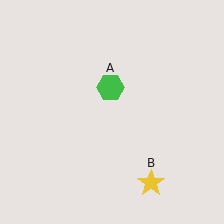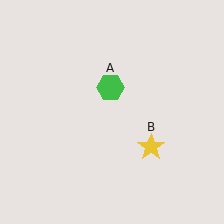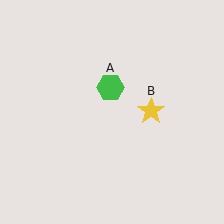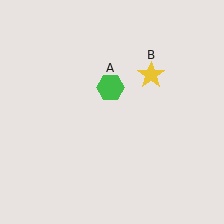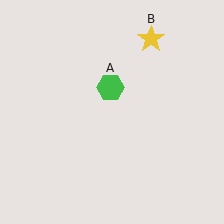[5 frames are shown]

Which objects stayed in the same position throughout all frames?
Green hexagon (object A) remained stationary.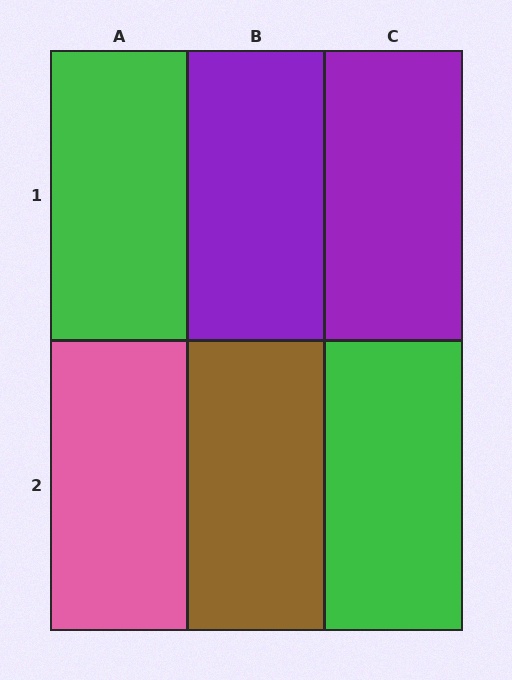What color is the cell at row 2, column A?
Pink.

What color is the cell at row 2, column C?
Green.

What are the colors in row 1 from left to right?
Green, purple, purple.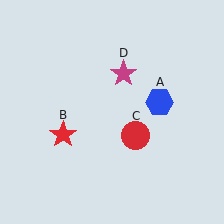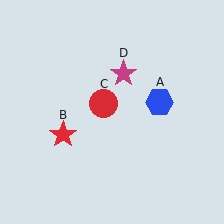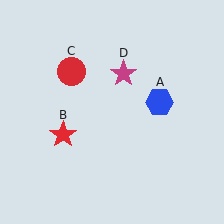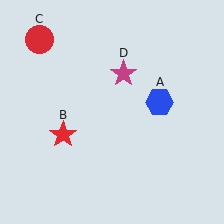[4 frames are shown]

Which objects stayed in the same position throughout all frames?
Blue hexagon (object A) and red star (object B) and magenta star (object D) remained stationary.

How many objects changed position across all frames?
1 object changed position: red circle (object C).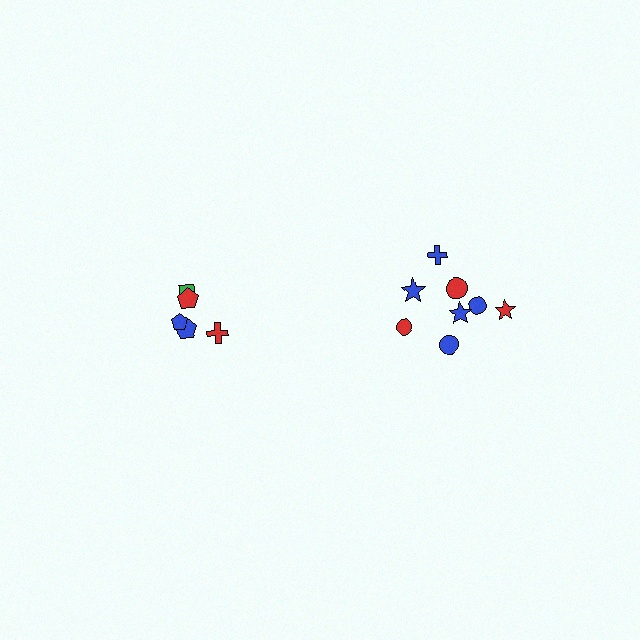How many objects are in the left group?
There are 5 objects.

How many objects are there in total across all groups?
There are 13 objects.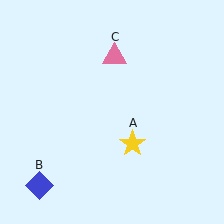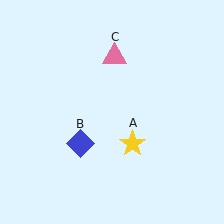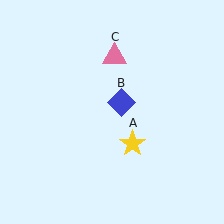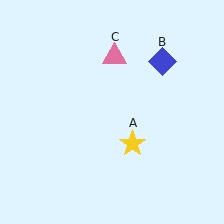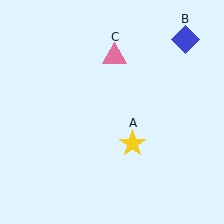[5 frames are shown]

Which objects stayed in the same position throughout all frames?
Yellow star (object A) and pink triangle (object C) remained stationary.